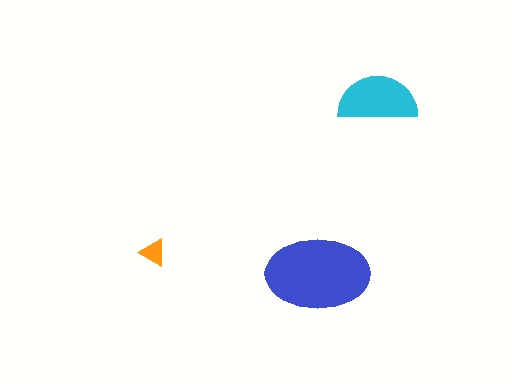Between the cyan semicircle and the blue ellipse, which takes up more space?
The blue ellipse.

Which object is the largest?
The blue ellipse.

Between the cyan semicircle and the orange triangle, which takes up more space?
The cyan semicircle.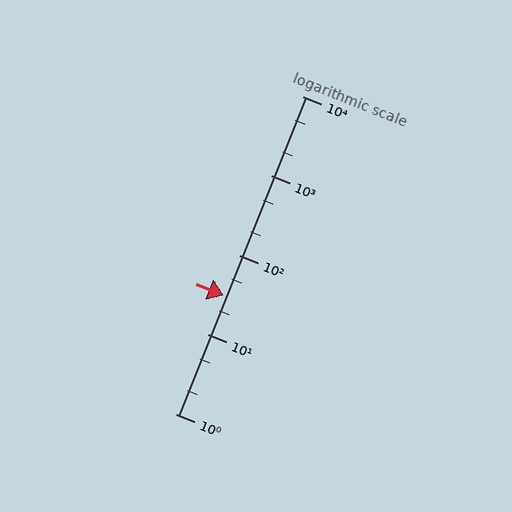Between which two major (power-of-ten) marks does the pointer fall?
The pointer is between 10 and 100.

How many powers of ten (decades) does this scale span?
The scale spans 4 decades, from 1 to 10000.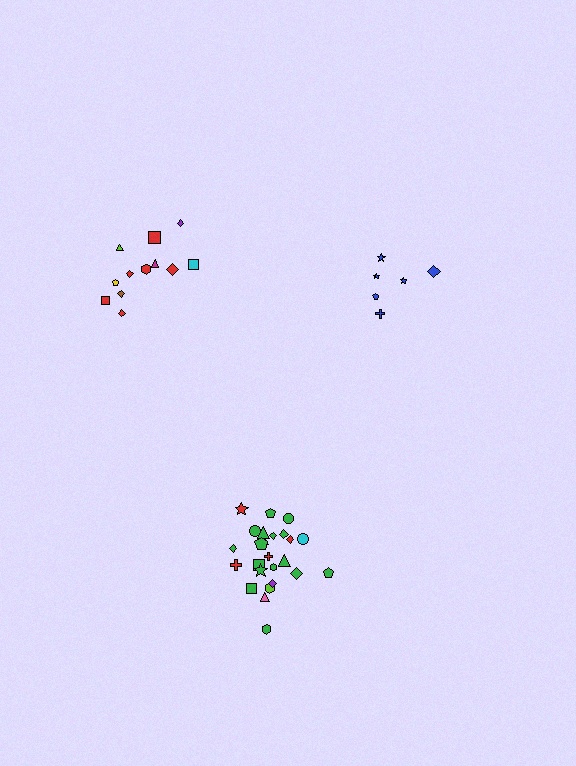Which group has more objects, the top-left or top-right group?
The top-left group.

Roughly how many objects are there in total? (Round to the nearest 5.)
Roughly 45 objects in total.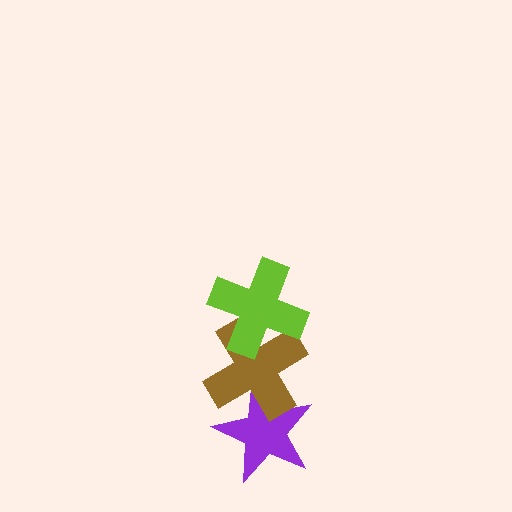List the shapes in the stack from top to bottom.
From top to bottom: the lime cross, the brown cross, the purple star.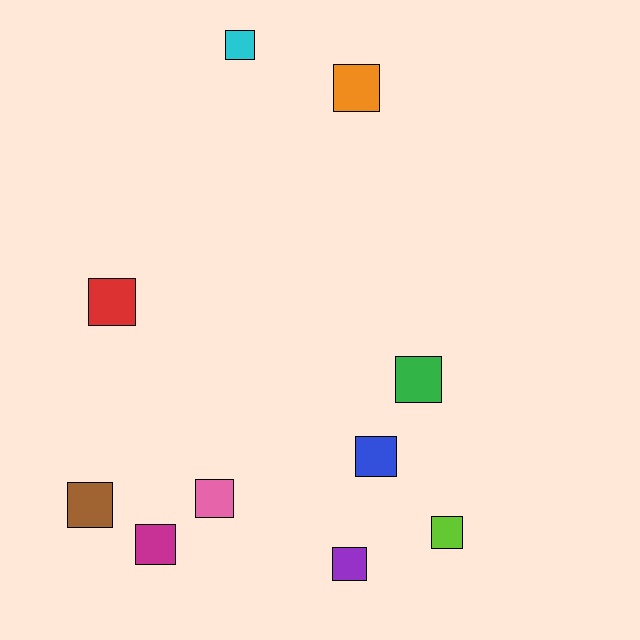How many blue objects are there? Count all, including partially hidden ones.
There is 1 blue object.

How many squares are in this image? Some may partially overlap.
There are 10 squares.